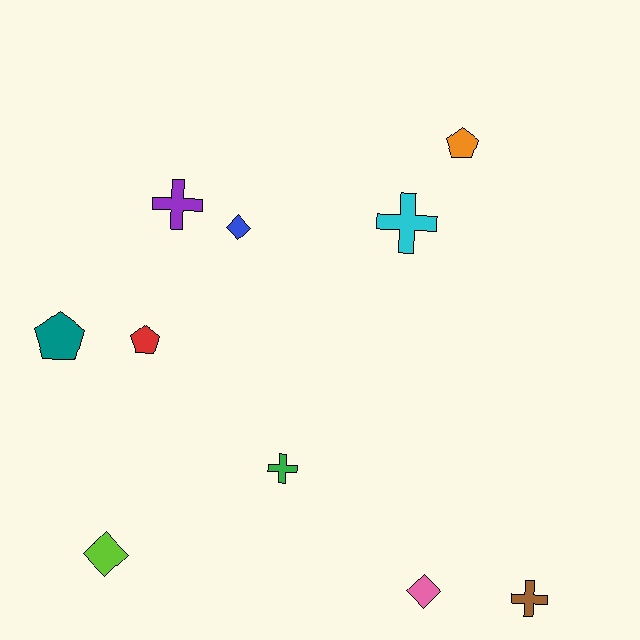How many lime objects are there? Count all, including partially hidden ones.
There is 1 lime object.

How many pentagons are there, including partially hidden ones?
There are 3 pentagons.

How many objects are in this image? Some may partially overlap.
There are 10 objects.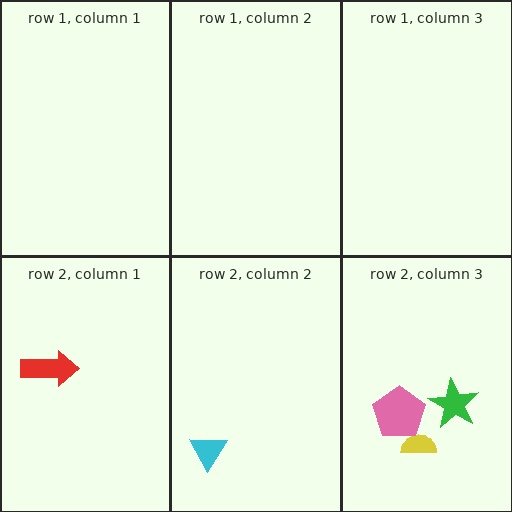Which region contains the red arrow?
The row 2, column 1 region.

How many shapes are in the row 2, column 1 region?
1.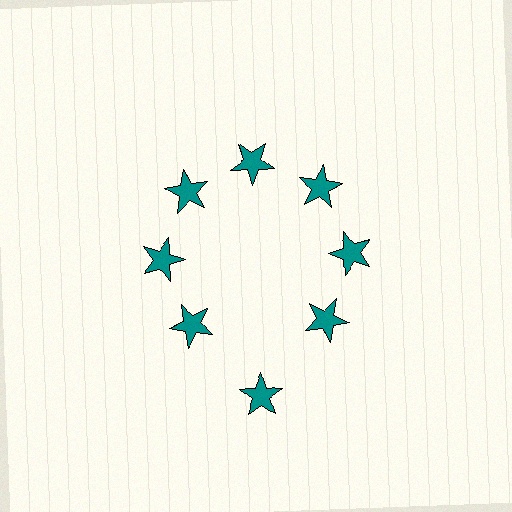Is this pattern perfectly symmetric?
No. The 8 teal stars are arranged in a ring, but one element near the 6 o'clock position is pushed outward from the center, breaking the 8-fold rotational symmetry.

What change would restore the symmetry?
The symmetry would be restored by moving it inward, back onto the ring so that all 8 stars sit at equal angles and equal distance from the center.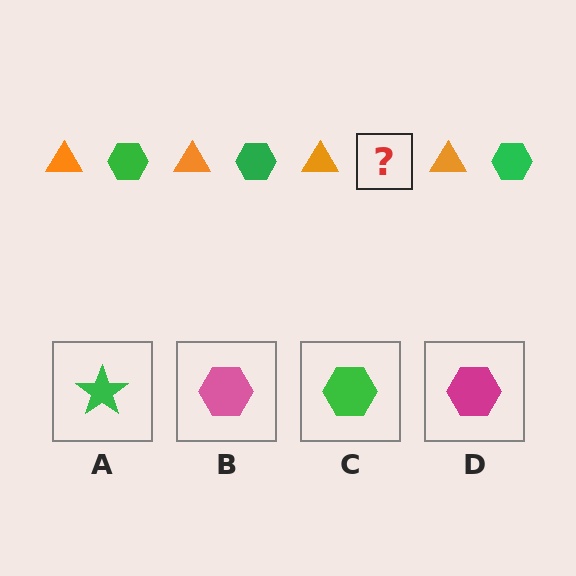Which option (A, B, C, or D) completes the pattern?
C.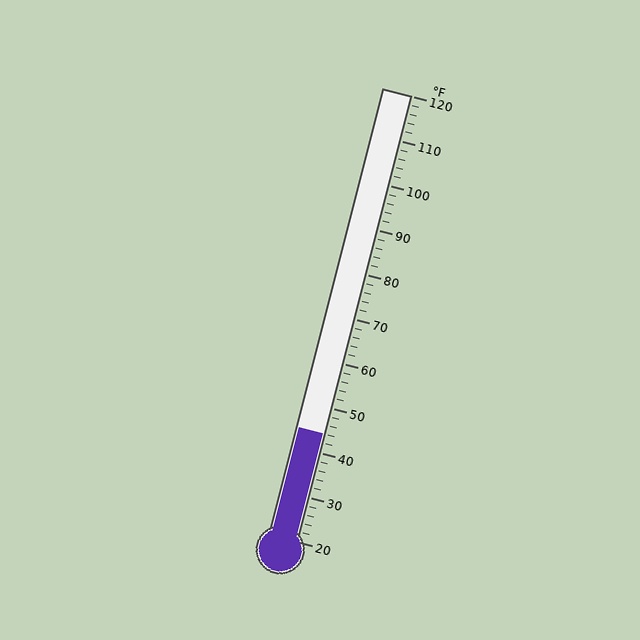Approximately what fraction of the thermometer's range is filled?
The thermometer is filled to approximately 25% of its range.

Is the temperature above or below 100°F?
The temperature is below 100°F.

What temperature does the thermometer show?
The thermometer shows approximately 44°F.